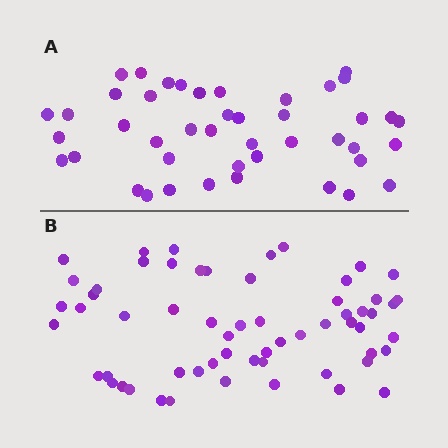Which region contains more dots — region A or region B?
Region B (the bottom region) has more dots.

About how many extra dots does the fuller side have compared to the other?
Region B has approximately 15 more dots than region A.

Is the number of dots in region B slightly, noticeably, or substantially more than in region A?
Region B has noticeably more, but not dramatically so. The ratio is roughly 1.4 to 1.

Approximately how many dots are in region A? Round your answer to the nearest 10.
About 40 dots. (The exact count is 44, which rounds to 40.)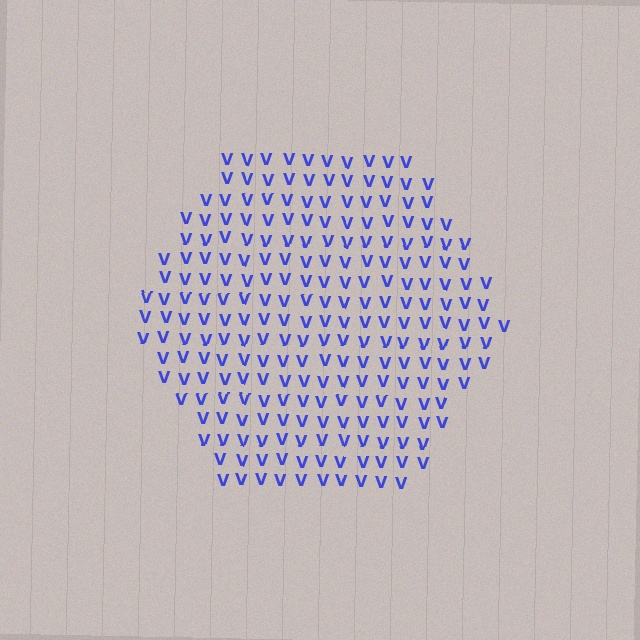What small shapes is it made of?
It is made of small letter V's.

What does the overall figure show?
The overall figure shows a hexagon.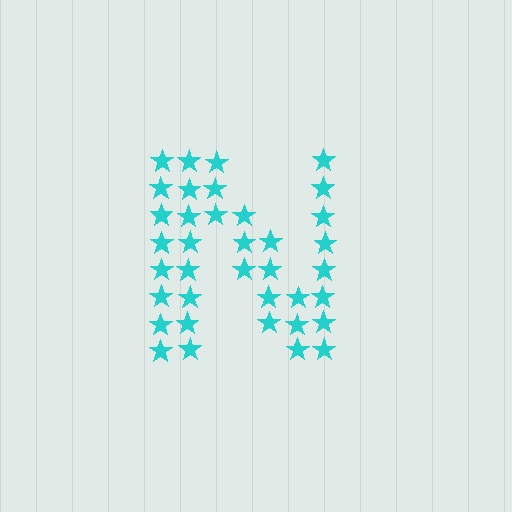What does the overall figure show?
The overall figure shows the letter N.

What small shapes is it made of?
It is made of small stars.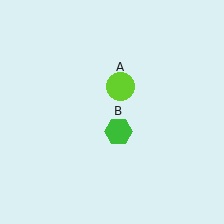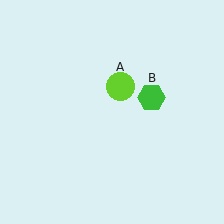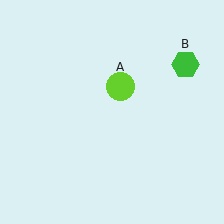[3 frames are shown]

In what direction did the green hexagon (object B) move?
The green hexagon (object B) moved up and to the right.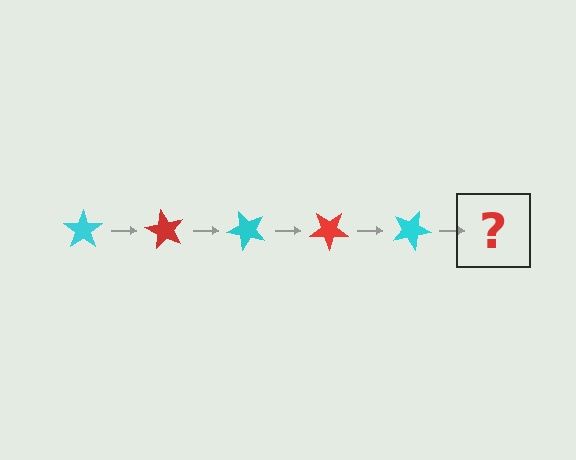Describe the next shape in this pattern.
It should be a red star, rotated 300 degrees from the start.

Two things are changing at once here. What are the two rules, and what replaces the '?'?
The two rules are that it rotates 60 degrees each step and the color cycles through cyan and red. The '?' should be a red star, rotated 300 degrees from the start.